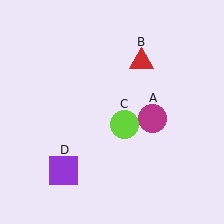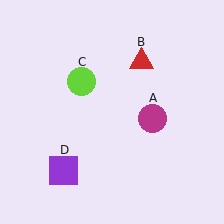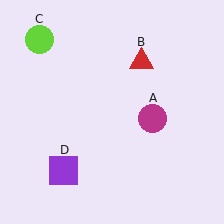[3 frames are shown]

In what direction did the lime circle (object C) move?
The lime circle (object C) moved up and to the left.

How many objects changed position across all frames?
1 object changed position: lime circle (object C).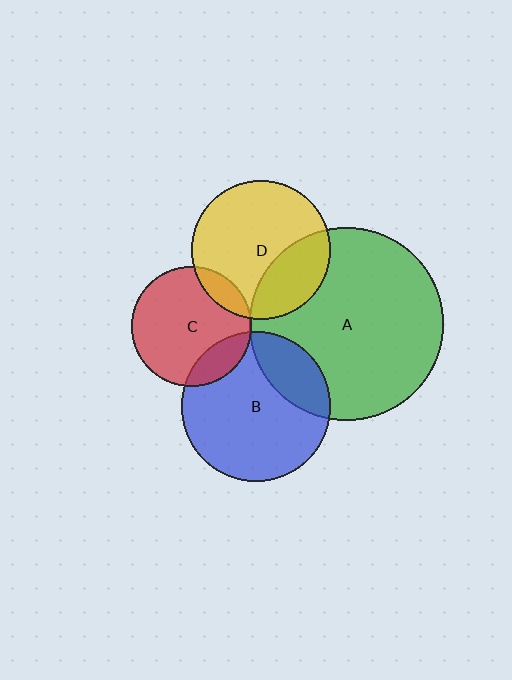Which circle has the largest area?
Circle A (green).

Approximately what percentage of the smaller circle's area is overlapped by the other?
Approximately 25%.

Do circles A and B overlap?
Yes.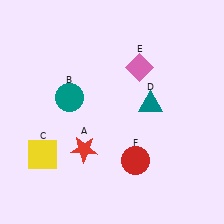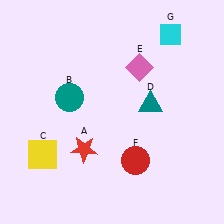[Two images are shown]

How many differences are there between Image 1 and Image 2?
There is 1 difference between the two images.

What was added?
A cyan diamond (G) was added in Image 2.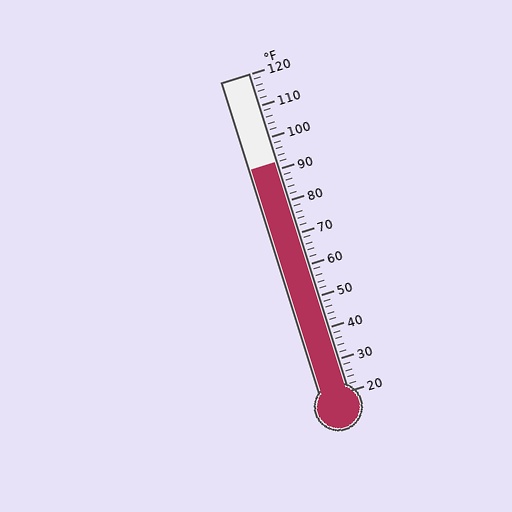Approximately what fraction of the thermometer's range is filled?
The thermometer is filled to approximately 70% of its range.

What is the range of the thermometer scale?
The thermometer scale ranges from 20°F to 120°F.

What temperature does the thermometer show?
The thermometer shows approximately 92°F.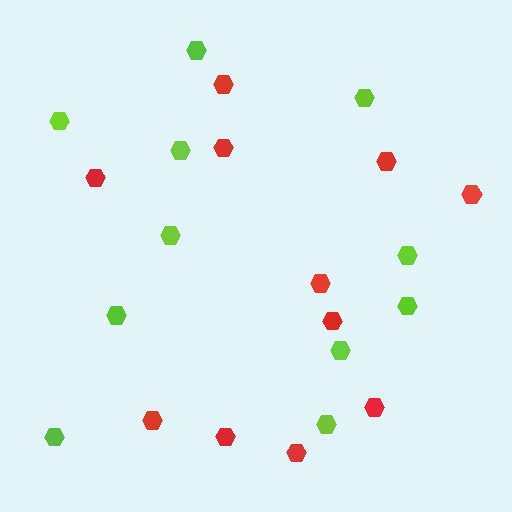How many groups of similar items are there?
There are 2 groups: one group of lime hexagons (11) and one group of red hexagons (11).